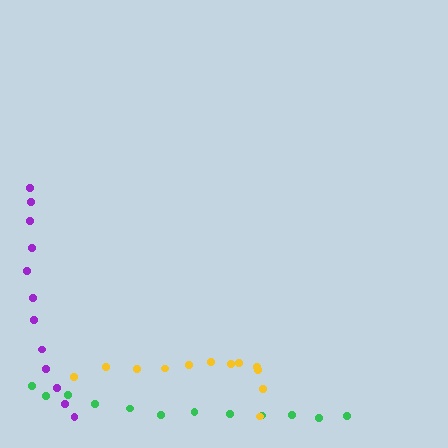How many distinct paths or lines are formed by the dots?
There are 3 distinct paths.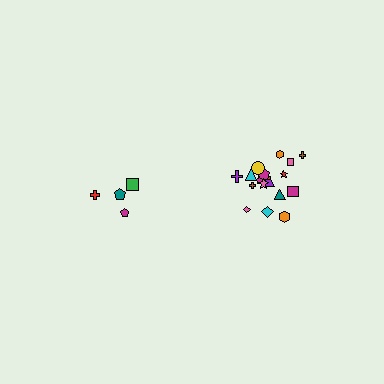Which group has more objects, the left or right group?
The right group.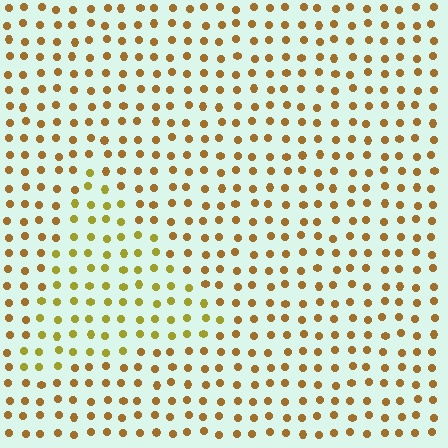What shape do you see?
I see a triangle.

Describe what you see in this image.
The image is filled with small brown elements in a uniform arrangement. A triangle-shaped region is visible where the elements are tinted to a slightly different hue, forming a subtle color boundary.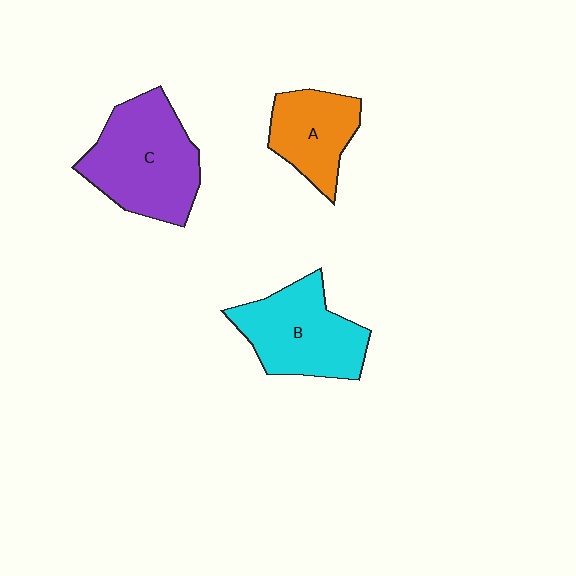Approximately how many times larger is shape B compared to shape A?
Approximately 1.4 times.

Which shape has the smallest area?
Shape A (orange).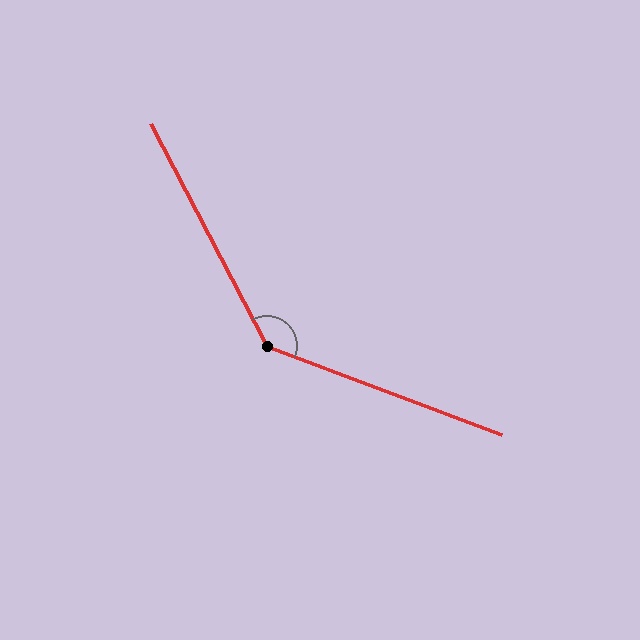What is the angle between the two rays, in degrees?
Approximately 138 degrees.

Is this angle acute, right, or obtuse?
It is obtuse.